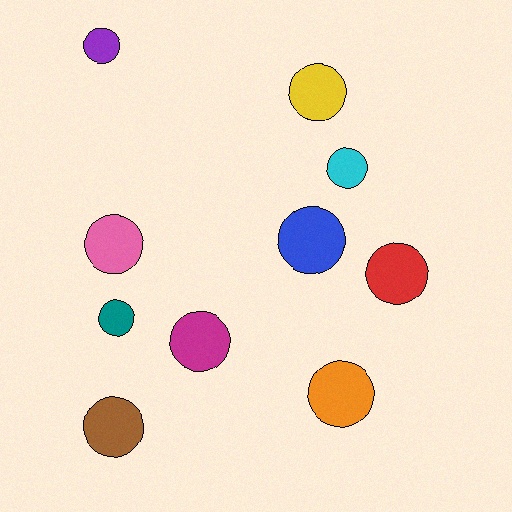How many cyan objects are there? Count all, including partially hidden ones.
There is 1 cyan object.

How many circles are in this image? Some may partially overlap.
There are 10 circles.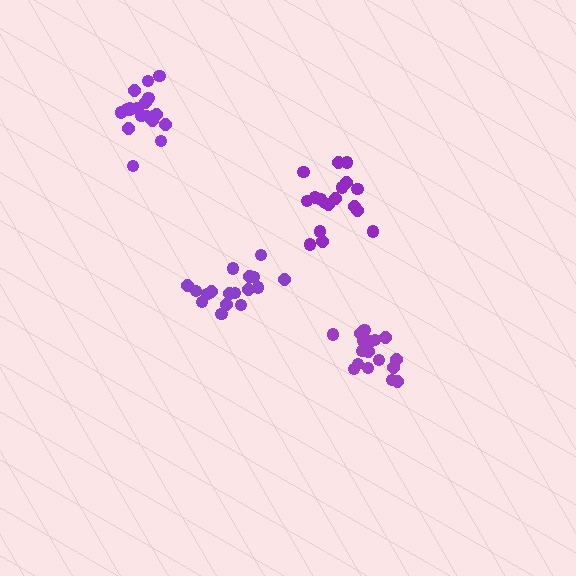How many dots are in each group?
Group 1: 17 dots, Group 2: 18 dots, Group 3: 20 dots, Group 4: 18 dots (73 total).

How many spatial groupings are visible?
There are 4 spatial groupings.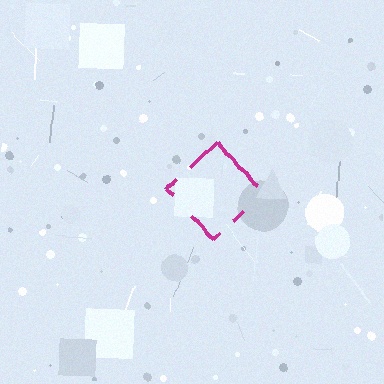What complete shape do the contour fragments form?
The contour fragments form a diamond.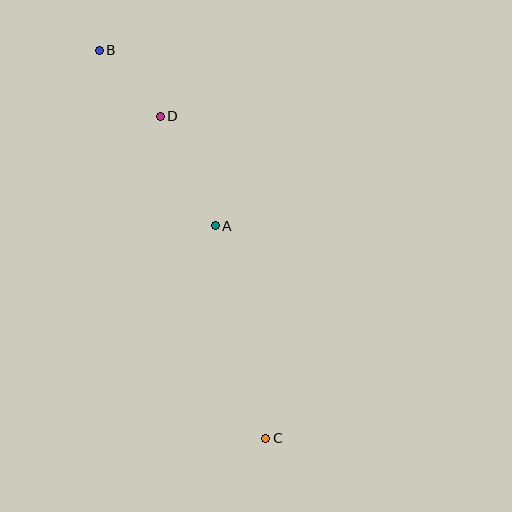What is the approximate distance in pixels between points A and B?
The distance between A and B is approximately 210 pixels.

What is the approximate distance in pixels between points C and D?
The distance between C and D is approximately 339 pixels.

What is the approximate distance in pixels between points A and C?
The distance between A and C is approximately 218 pixels.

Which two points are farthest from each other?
Points B and C are farthest from each other.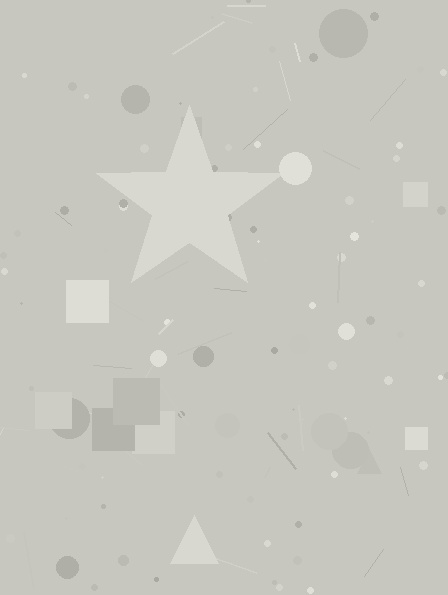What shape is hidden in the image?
A star is hidden in the image.